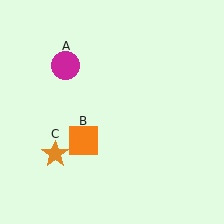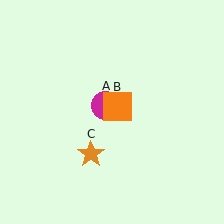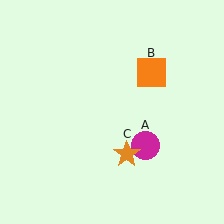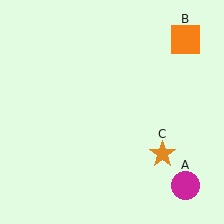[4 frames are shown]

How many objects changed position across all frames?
3 objects changed position: magenta circle (object A), orange square (object B), orange star (object C).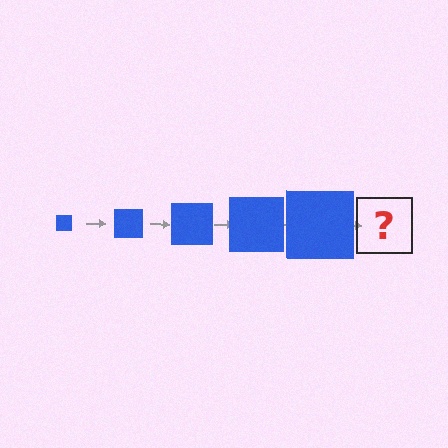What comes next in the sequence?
The next element should be a blue square, larger than the previous one.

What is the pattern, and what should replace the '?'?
The pattern is that the square gets progressively larger each step. The '?' should be a blue square, larger than the previous one.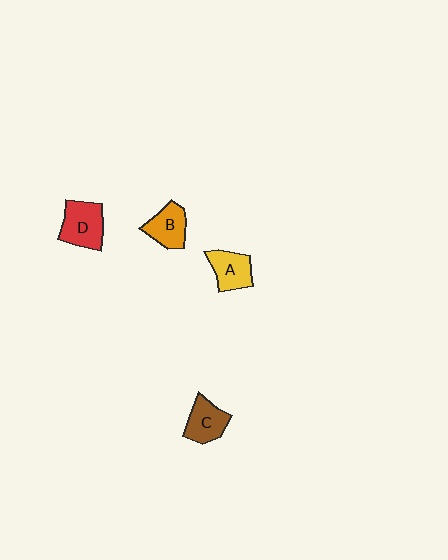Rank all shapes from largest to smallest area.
From largest to smallest: D (red), B (orange), C (brown), A (yellow).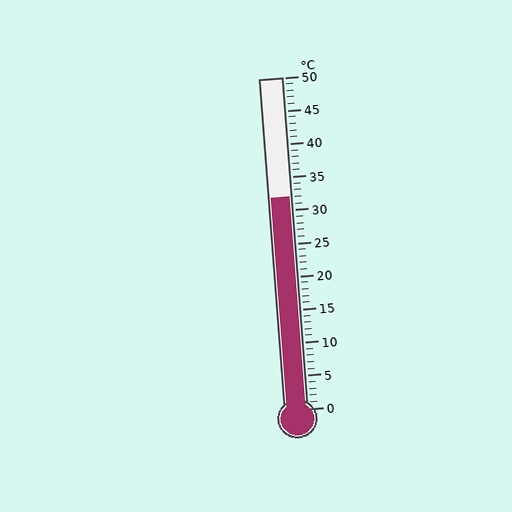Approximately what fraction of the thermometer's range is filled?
The thermometer is filled to approximately 65% of its range.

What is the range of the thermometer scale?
The thermometer scale ranges from 0°C to 50°C.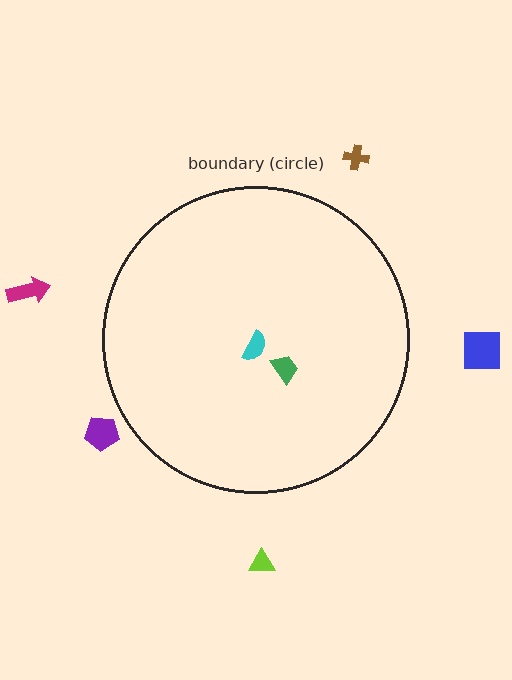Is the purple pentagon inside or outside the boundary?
Outside.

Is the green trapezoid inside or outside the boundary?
Inside.